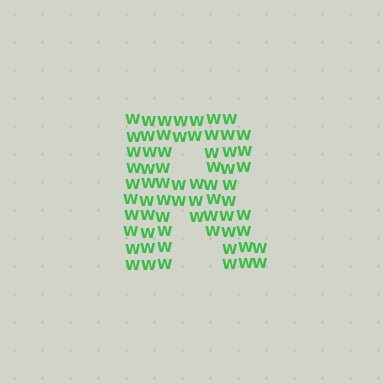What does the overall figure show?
The overall figure shows the letter R.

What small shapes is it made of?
It is made of small letter W's.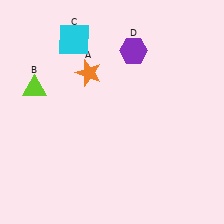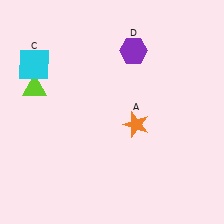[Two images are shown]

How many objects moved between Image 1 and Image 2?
2 objects moved between the two images.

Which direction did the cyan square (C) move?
The cyan square (C) moved left.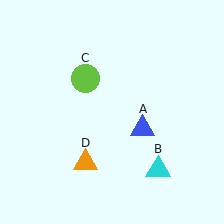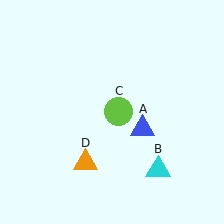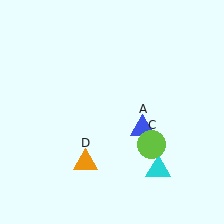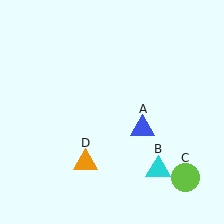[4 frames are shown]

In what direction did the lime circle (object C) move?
The lime circle (object C) moved down and to the right.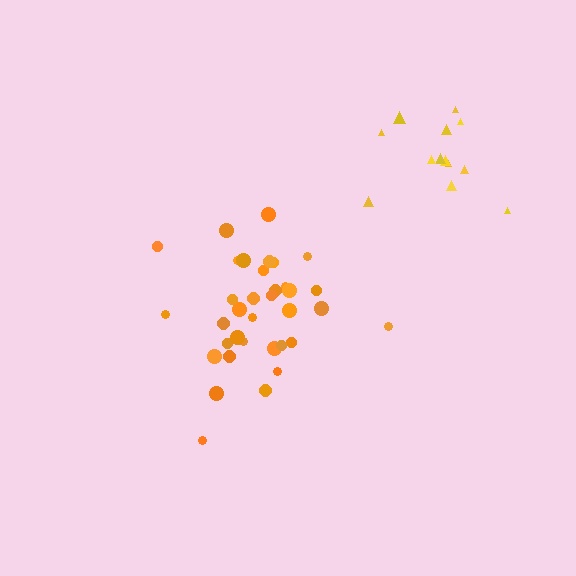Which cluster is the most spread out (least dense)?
Yellow.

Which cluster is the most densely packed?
Orange.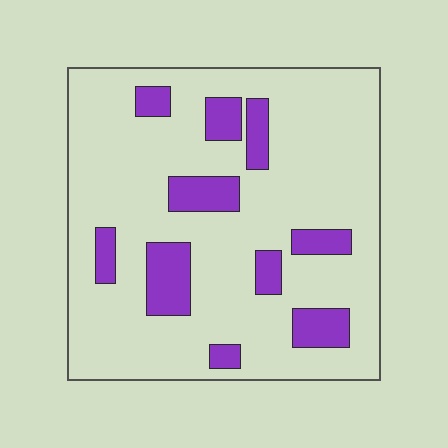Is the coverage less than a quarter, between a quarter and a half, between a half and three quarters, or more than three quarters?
Less than a quarter.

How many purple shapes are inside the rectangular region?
10.